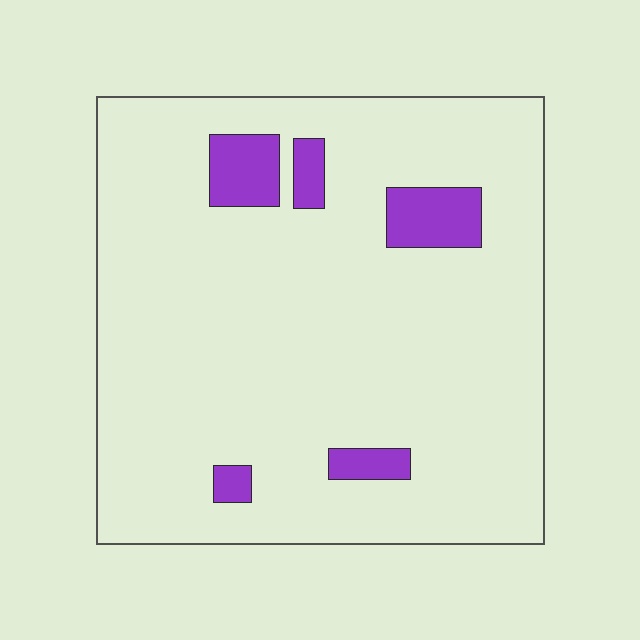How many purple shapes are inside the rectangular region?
5.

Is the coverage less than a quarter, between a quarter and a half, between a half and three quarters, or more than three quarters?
Less than a quarter.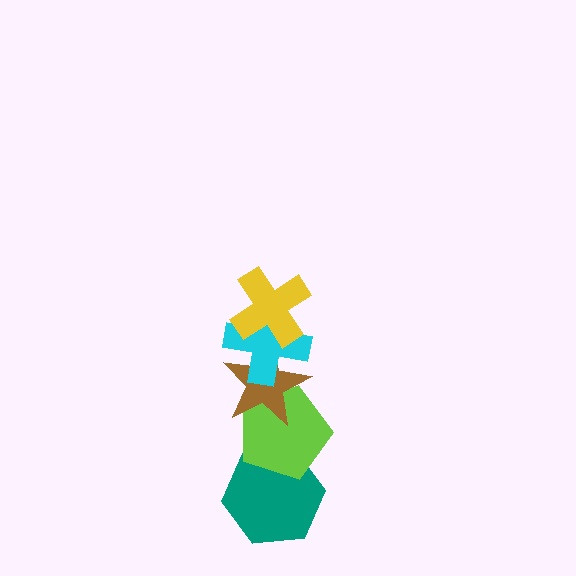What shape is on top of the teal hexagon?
The lime pentagon is on top of the teal hexagon.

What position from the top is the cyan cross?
The cyan cross is 2nd from the top.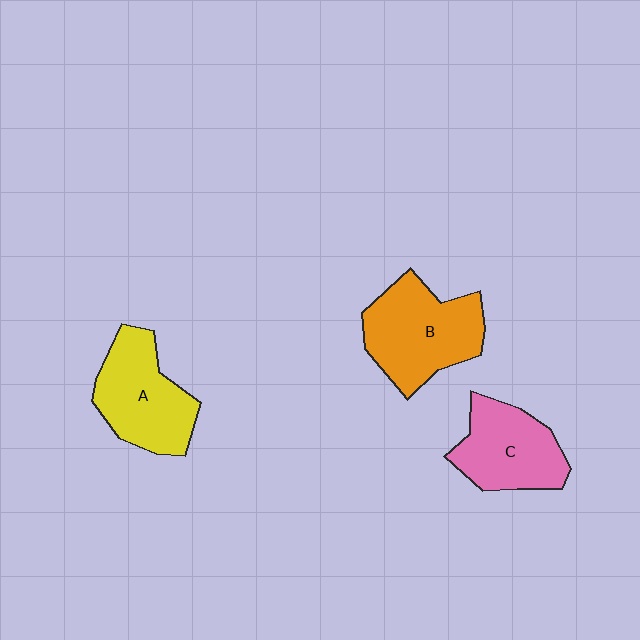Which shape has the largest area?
Shape B (orange).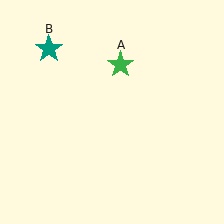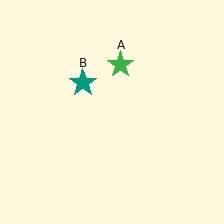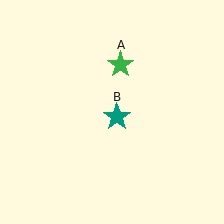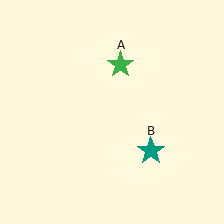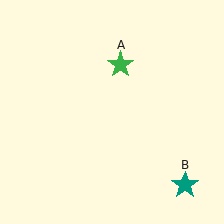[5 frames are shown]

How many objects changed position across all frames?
1 object changed position: teal star (object B).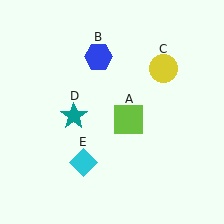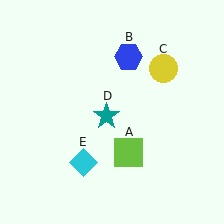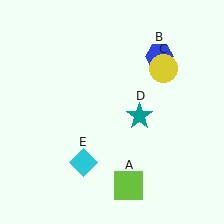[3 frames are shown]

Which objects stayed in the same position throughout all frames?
Yellow circle (object C) and cyan diamond (object E) remained stationary.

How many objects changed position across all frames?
3 objects changed position: lime square (object A), blue hexagon (object B), teal star (object D).